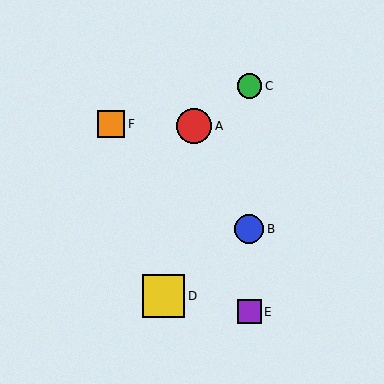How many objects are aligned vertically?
3 objects (B, C, E) are aligned vertically.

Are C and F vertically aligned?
No, C is at x≈249 and F is at x≈111.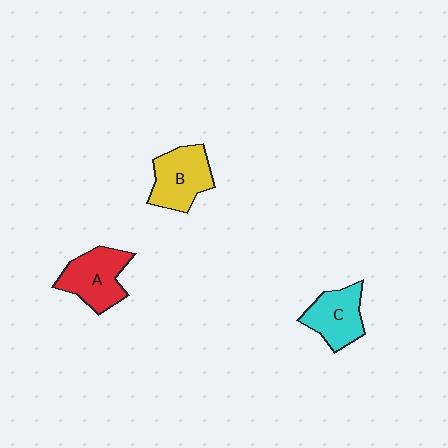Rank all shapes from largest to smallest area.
From largest to smallest: A (red), B (yellow), C (cyan).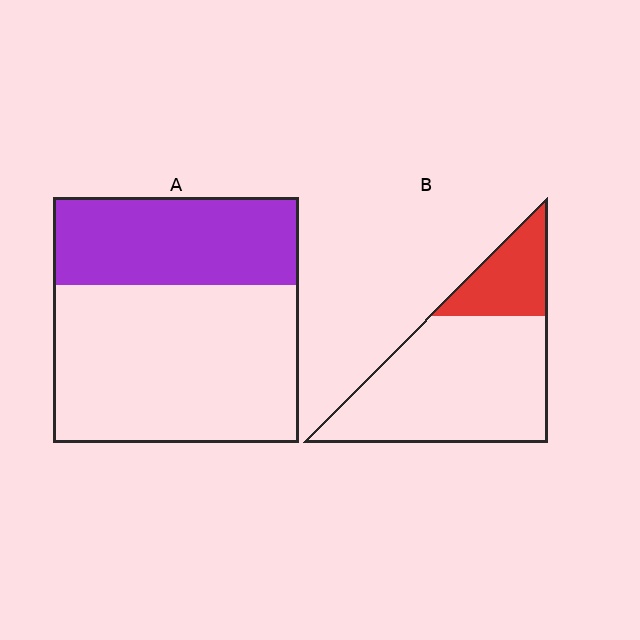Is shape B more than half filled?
No.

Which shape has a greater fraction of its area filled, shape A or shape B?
Shape A.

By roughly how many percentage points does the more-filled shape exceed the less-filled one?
By roughly 10 percentage points (A over B).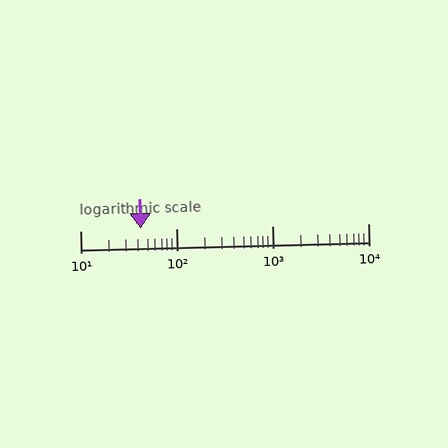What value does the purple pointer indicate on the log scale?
The pointer indicates approximately 43.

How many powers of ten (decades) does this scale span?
The scale spans 3 decades, from 10 to 10000.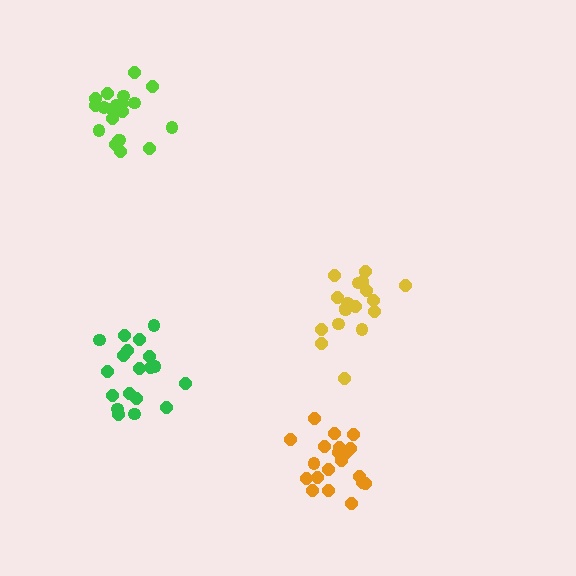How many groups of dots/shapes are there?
There are 4 groups.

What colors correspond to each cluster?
The clusters are colored: orange, green, yellow, lime.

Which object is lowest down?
The orange cluster is bottommost.